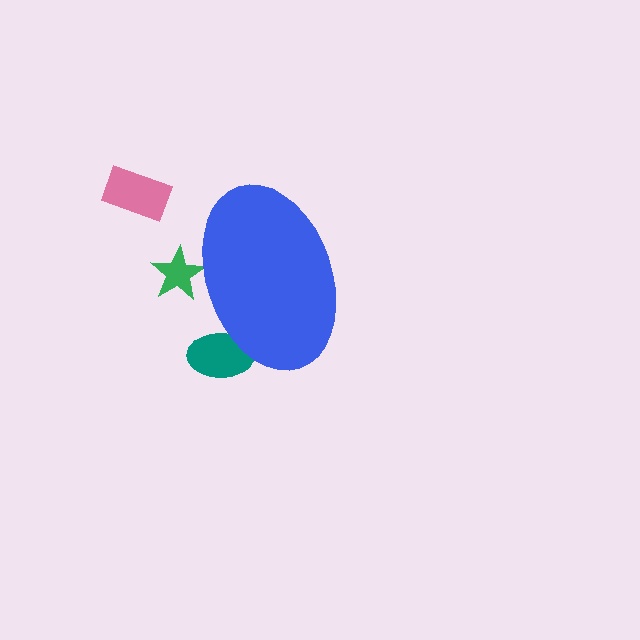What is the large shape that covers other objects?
A blue ellipse.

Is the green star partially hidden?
Yes, the green star is partially hidden behind the blue ellipse.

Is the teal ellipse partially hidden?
Yes, the teal ellipse is partially hidden behind the blue ellipse.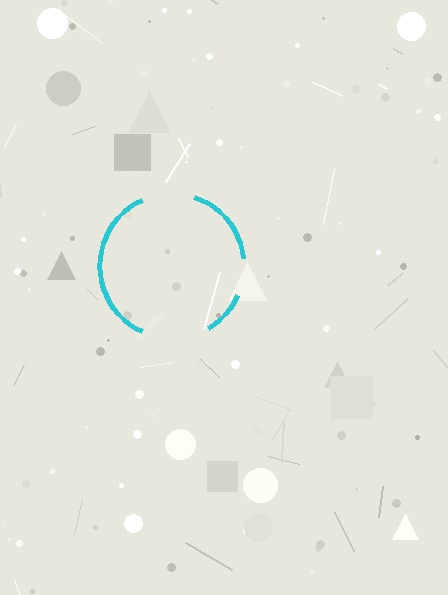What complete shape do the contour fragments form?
The contour fragments form a circle.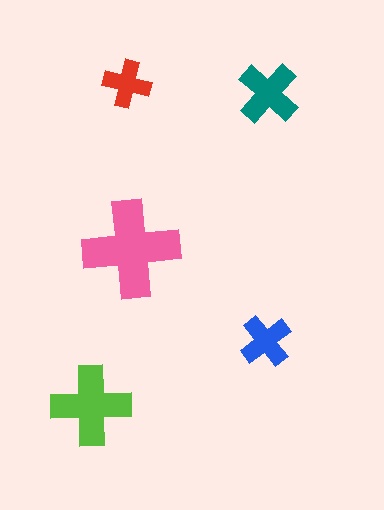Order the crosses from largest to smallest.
the pink one, the lime one, the teal one, the blue one, the red one.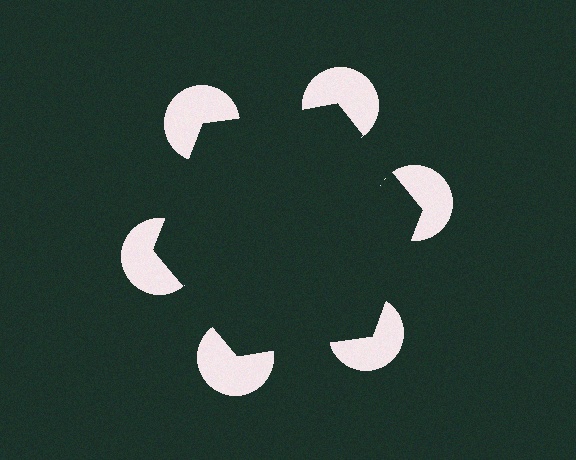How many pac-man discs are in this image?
There are 6 — one at each vertex of the illusory hexagon.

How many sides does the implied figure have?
6 sides.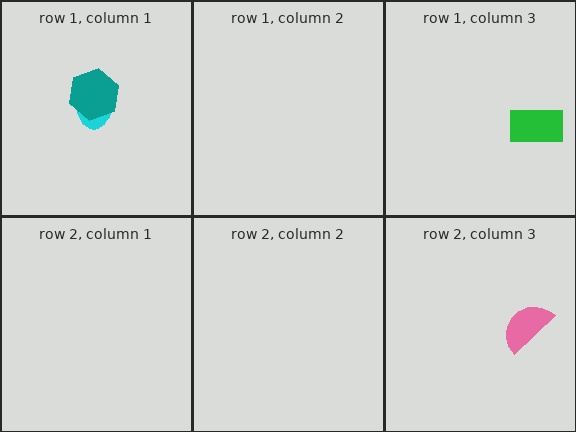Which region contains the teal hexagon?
The row 1, column 1 region.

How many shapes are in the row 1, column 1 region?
2.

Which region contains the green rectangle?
The row 1, column 3 region.